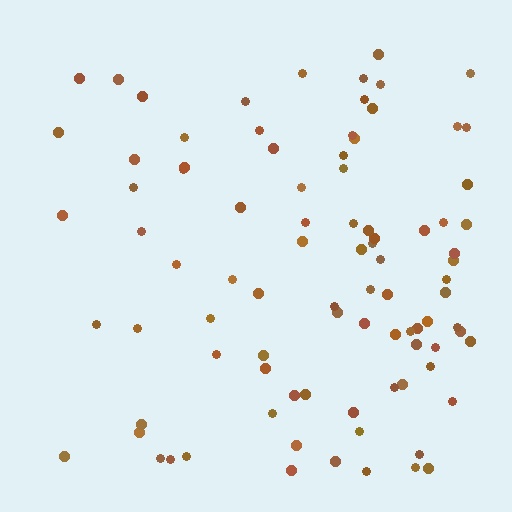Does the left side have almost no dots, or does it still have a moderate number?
Still a moderate number, just noticeably fewer than the right.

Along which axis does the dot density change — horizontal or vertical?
Horizontal.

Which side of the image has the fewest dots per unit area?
The left.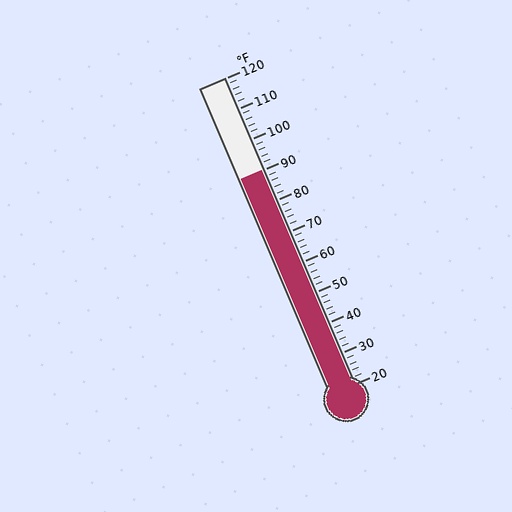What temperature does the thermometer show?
The thermometer shows approximately 90°F.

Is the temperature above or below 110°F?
The temperature is below 110°F.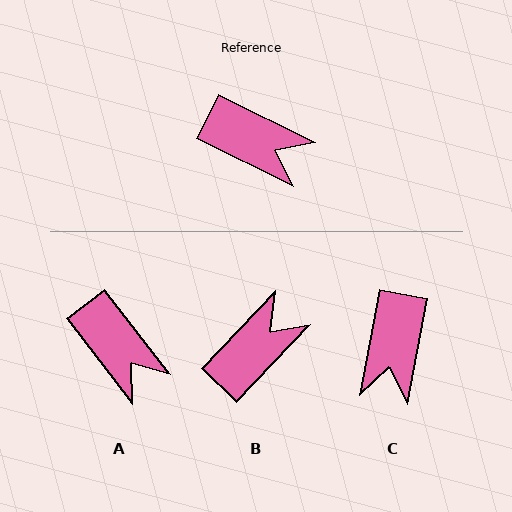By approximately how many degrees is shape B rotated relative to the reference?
Approximately 73 degrees counter-clockwise.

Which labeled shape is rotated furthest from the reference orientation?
C, about 74 degrees away.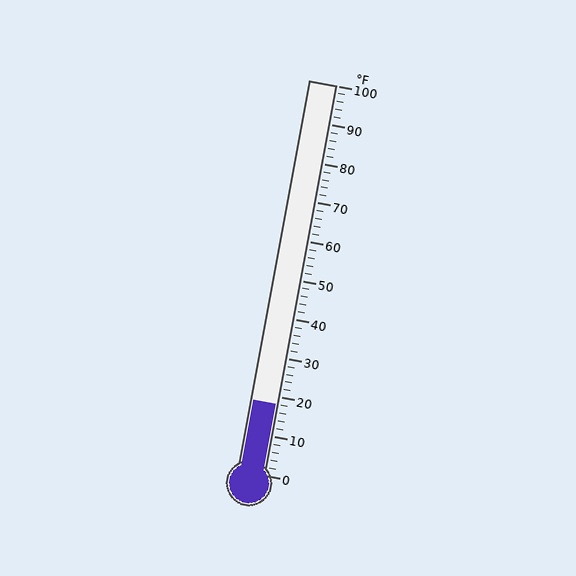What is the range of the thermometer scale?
The thermometer scale ranges from 0°F to 100°F.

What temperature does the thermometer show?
The thermometer shows approximately 18°F.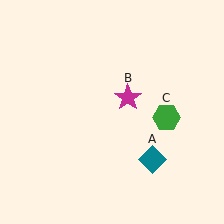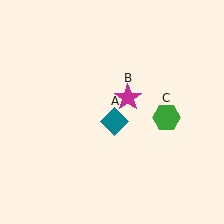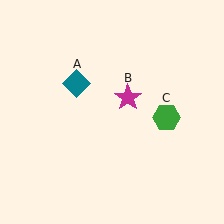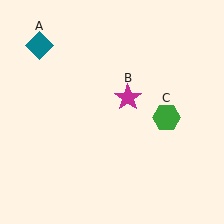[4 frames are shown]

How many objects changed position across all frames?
1 object changed position: teal diamond (object A).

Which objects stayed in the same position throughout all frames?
Magenta star (object B) and green hexagon (object C) remained stationary.